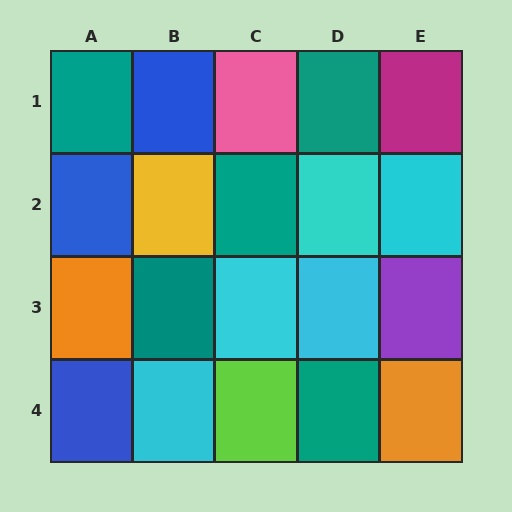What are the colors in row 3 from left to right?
Orange, teal, cyan, cyan, purple.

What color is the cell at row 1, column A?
Teal.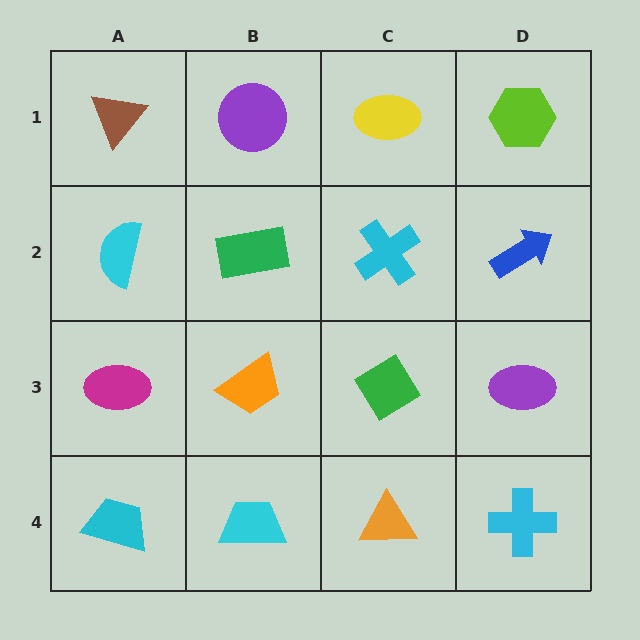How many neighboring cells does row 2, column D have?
3.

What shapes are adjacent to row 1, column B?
A green rectangle (row 2, column B), a brown triangle (row 1, column A), a yellow ellipse (row 1, column C).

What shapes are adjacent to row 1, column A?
A cyan semicircle (row 2, column A), a purple circle (row 1, column B).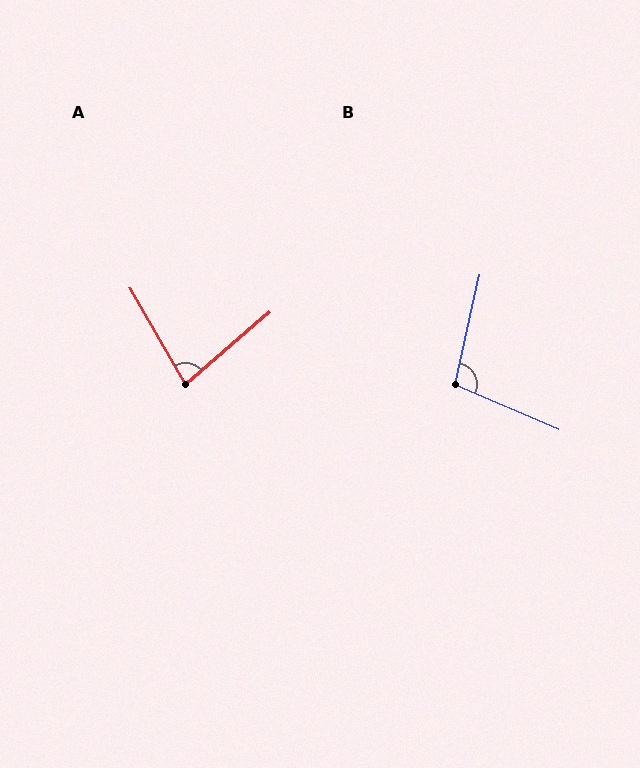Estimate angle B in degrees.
Approximately 101 degrees.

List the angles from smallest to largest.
A (79°), B (101°).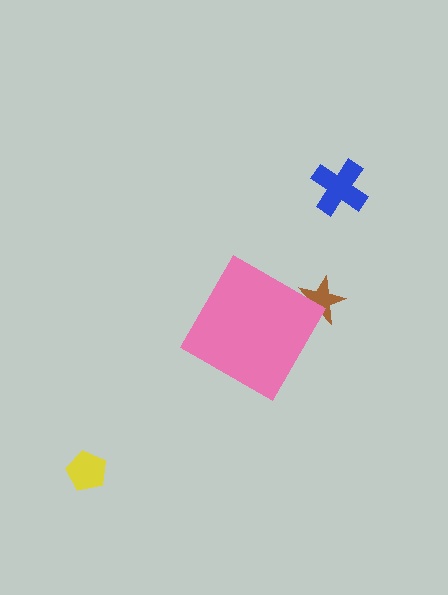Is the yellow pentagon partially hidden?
No, the yellow pentagon is fully visible.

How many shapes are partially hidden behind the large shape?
1 shape is partially hidden.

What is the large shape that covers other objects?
A pink diamond.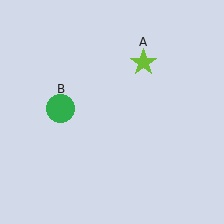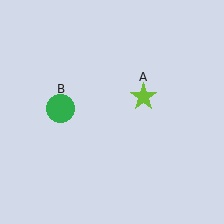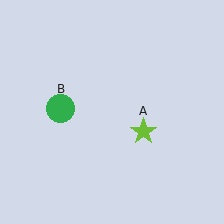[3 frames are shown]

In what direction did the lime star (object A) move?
The lime star (object A) moved down.